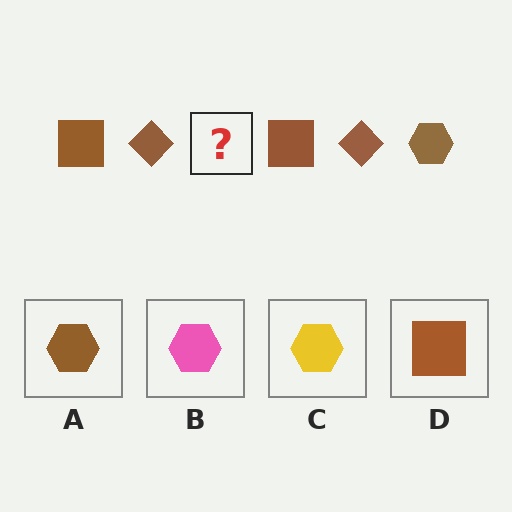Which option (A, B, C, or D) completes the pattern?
A.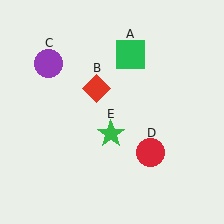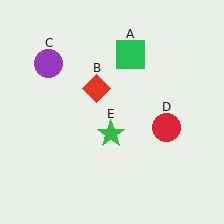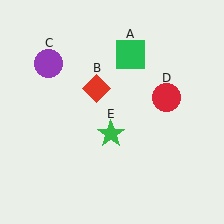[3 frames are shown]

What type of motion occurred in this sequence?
The red circle (object D) rotated counterclockwise around the center of the scene.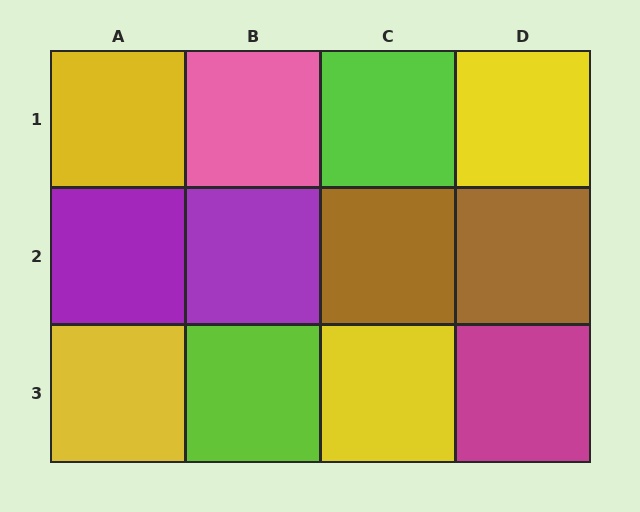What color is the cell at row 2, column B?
Purple.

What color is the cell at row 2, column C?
Brown.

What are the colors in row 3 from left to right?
Yellow, lime, yellow, magenta.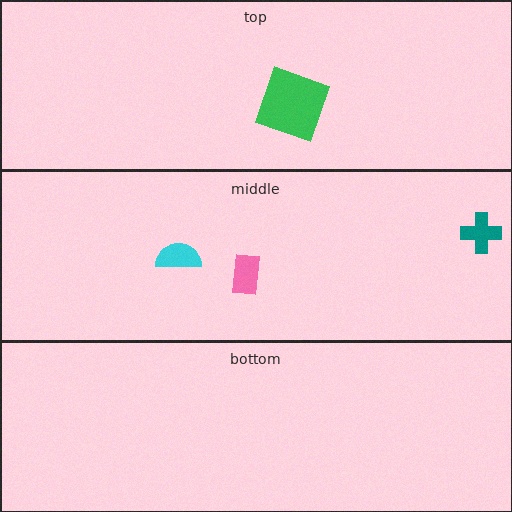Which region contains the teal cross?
The middle region.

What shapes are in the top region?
The green square.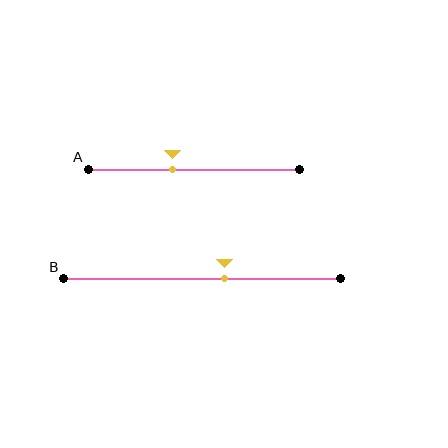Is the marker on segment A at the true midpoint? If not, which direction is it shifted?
No, the marker on segment A is shifted to the left by about 10% of the segment length.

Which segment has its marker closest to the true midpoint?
Segment B has its marker closest to the true midpoint.